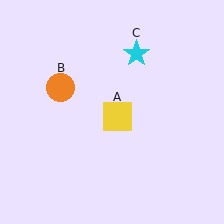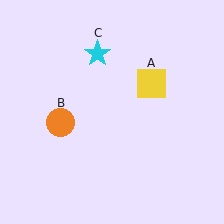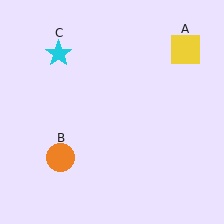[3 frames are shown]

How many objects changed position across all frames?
3 objects changed position: yellow square (object A), orange circle (object B), cyan star (object C).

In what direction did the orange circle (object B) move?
The orange circle (object B) moved down.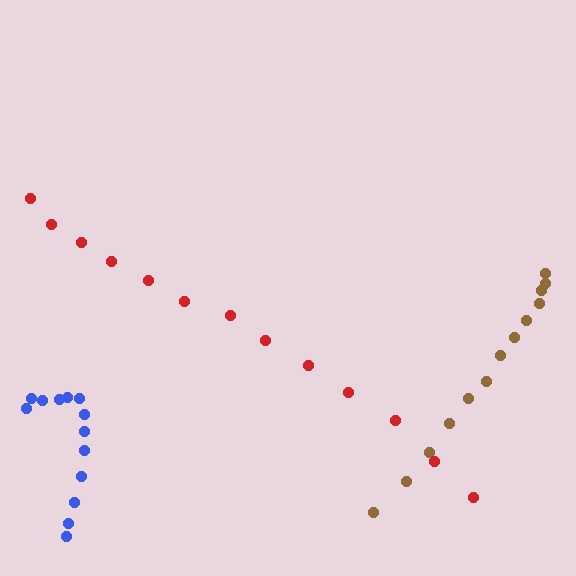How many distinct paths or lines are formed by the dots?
There are 3 distinct paths.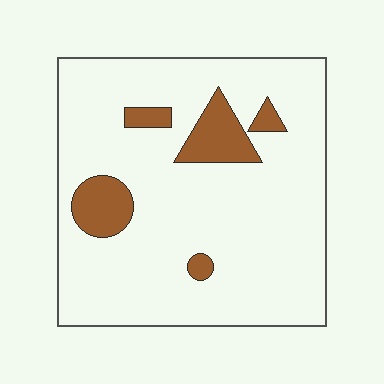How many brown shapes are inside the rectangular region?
5.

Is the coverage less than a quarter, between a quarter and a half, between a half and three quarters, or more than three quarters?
Less than a quarter.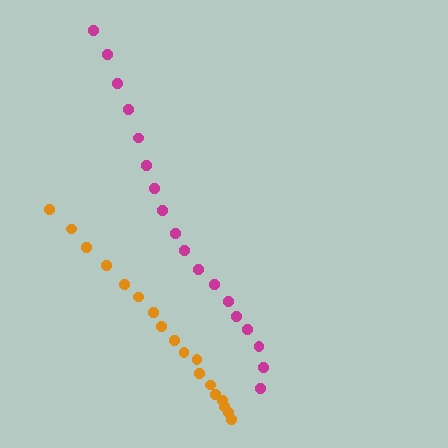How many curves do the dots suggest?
There are 2 distinct paths.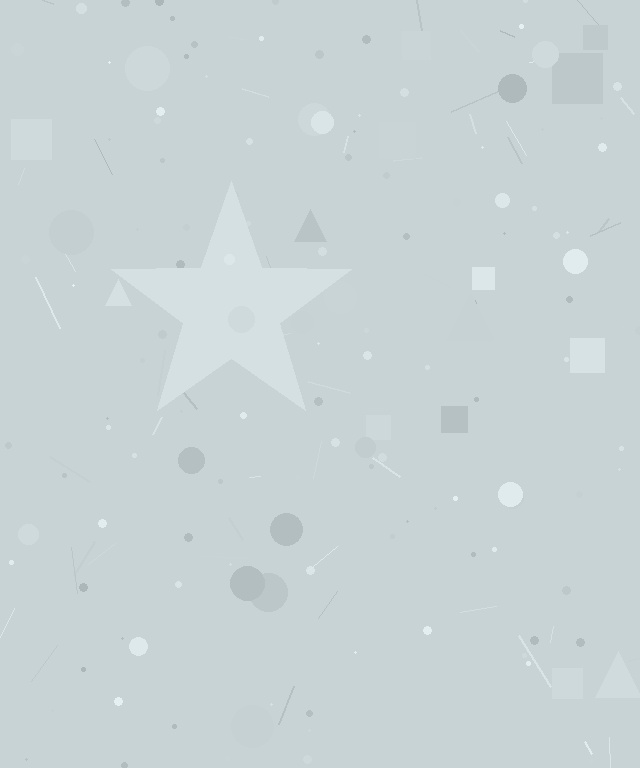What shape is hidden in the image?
A star is hidden in the image.